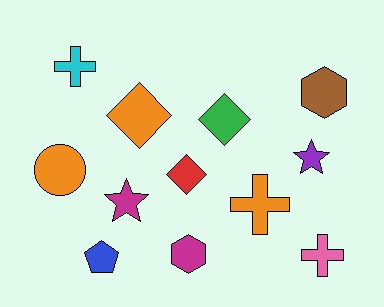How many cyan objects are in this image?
There is 1 cyan object.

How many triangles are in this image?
There are no triangles.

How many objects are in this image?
There are 12 objects.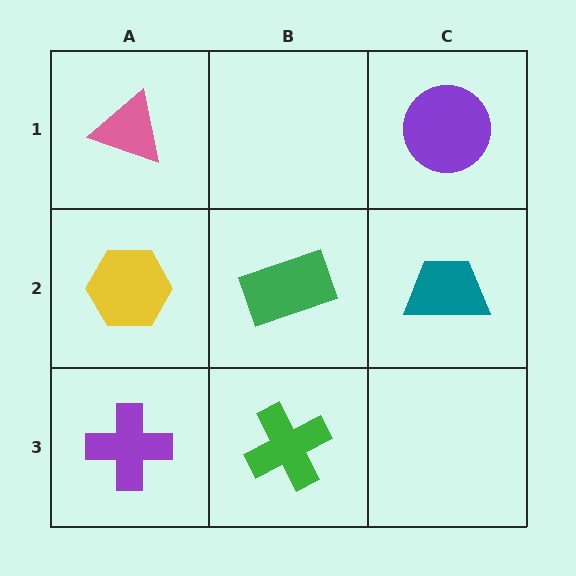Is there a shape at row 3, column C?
No, that cell is empty.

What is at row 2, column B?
A green rectangle.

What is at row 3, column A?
A purple cross.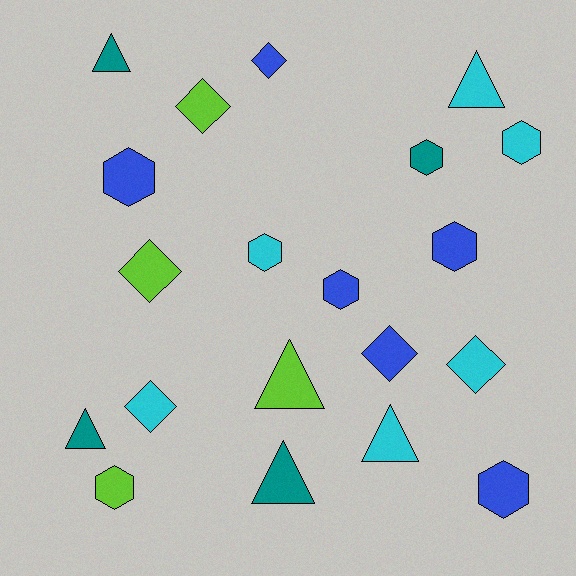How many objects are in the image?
There are 20 objects.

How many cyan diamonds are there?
There are 2 cyan diamonds.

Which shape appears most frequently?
Hexagon, with 8 objects.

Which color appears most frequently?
Blue, with 6 objects.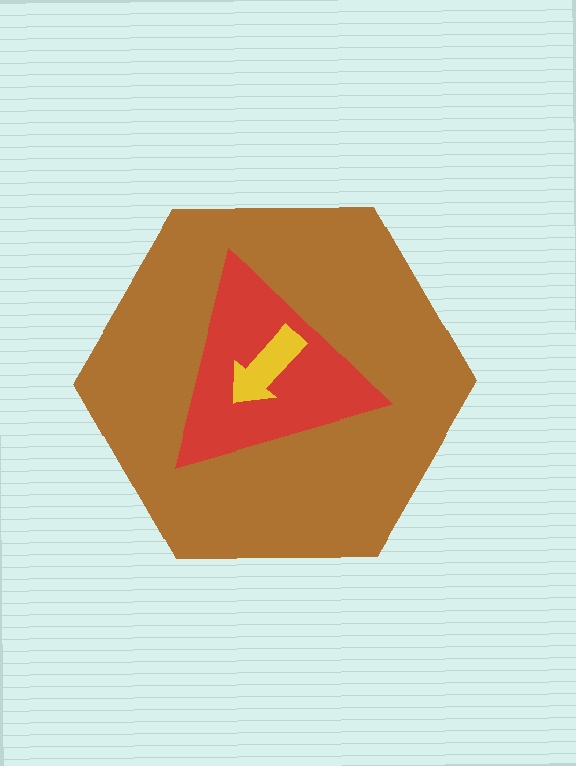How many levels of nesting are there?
3.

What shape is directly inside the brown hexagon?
The red triangle.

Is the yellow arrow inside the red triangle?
Yes.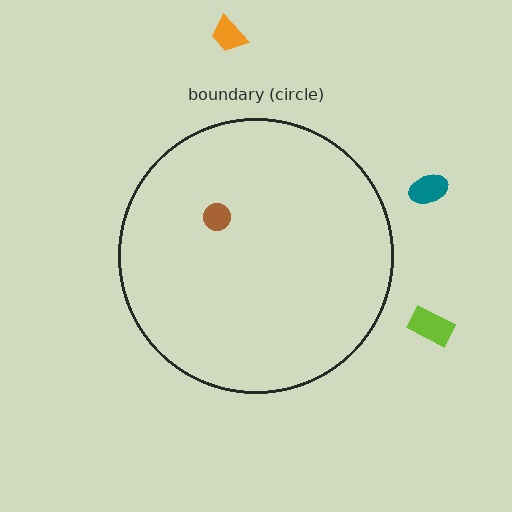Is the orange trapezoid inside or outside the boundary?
Outside.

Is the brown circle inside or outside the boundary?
Inside.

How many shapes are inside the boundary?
1 inside, 3 outside.